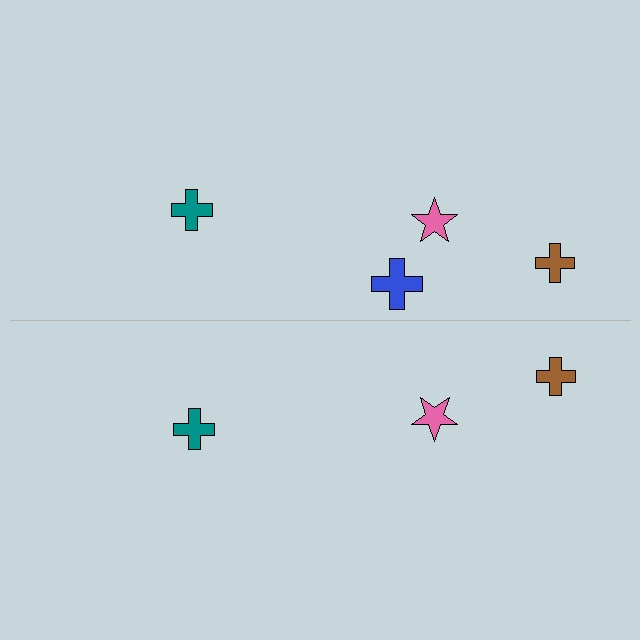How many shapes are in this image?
There are 7 shapes in this image.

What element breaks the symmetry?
A blue cross is missing from the bottom side.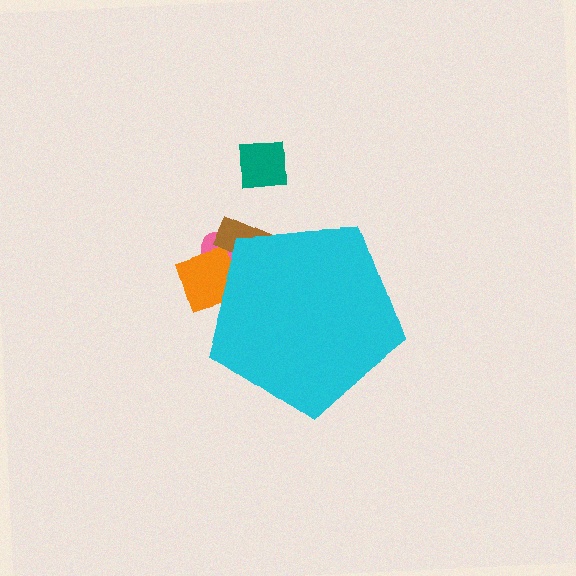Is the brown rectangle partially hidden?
Yes, the brown rectangle is partially hidden behind the cyan pentagon.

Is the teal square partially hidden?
No, the teal square is fully visible.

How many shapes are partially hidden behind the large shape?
3 shapes are partially hidden.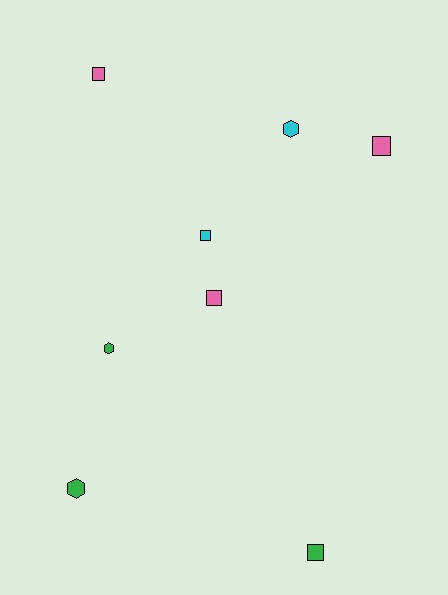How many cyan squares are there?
There is 1 cyan square.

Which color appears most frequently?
Green, with 3 objects.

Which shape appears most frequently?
Square, with 5 objects.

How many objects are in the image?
There are 8 objects.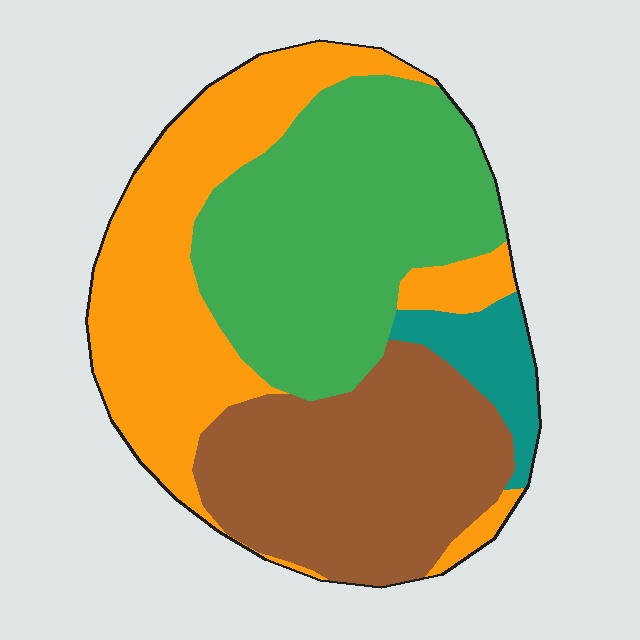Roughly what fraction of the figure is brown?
Brown covers 28% of the figure.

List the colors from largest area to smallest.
From largest to smallest: green, orange, brown, teal.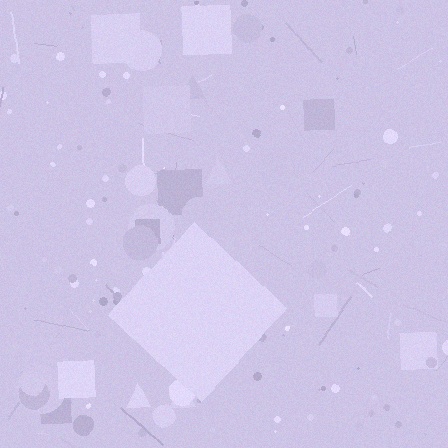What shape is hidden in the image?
A diamond is hidden in the image.